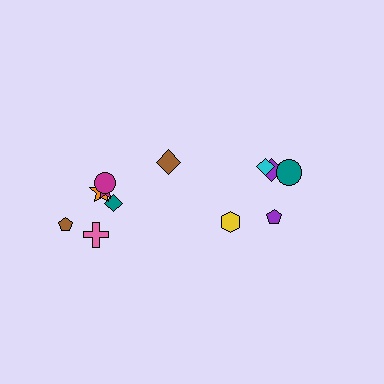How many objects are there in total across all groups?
There are 12 objects.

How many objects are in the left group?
There are 7 objects.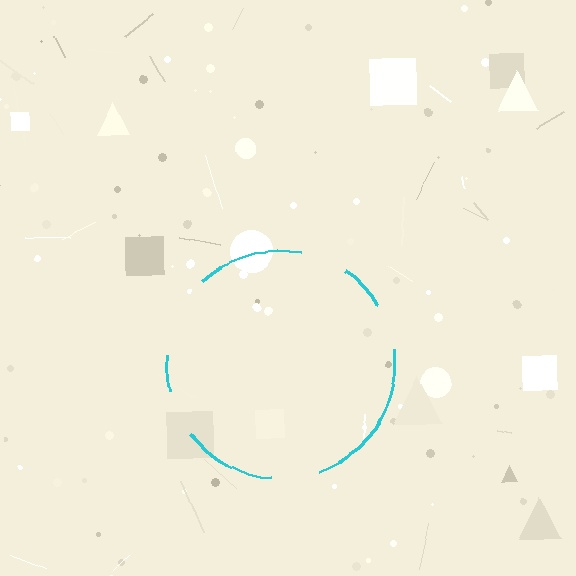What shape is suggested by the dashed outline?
The dashed outline suggests a circle.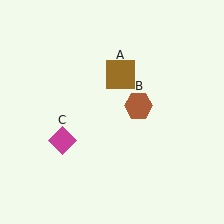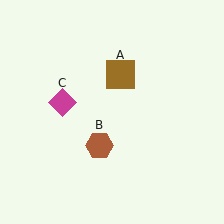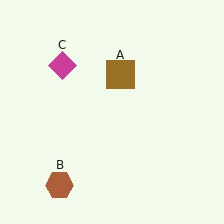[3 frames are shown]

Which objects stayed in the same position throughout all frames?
Brown square (object A) remained stationary.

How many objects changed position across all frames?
2 objects changed position: brown hexagon (object B), magenta diamond (object C).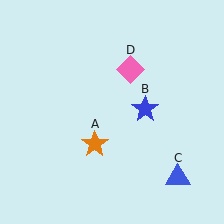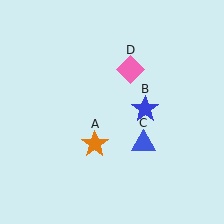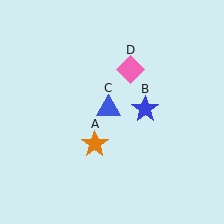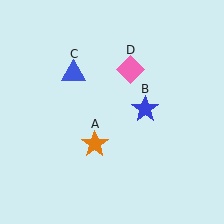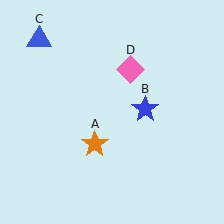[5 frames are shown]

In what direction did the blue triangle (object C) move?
The blue triangle (object C) moved up and to the left.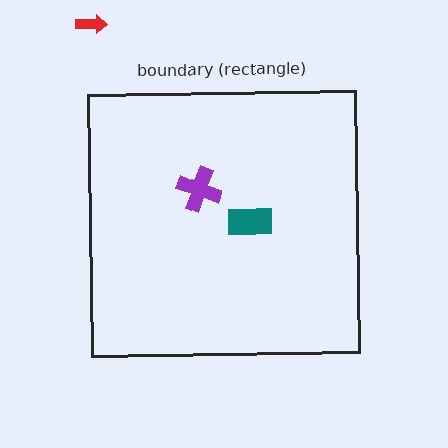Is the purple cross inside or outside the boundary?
Inside.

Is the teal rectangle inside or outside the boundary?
Inside.